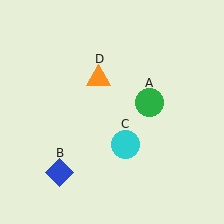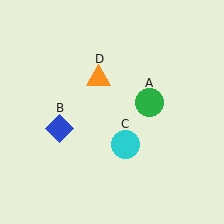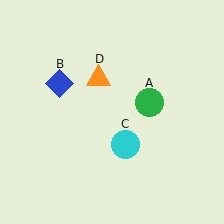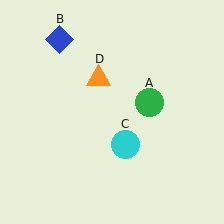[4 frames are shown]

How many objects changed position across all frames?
1 object changed position: blue diamond (object B).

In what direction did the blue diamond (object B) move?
The blue diamond (object B) moved up.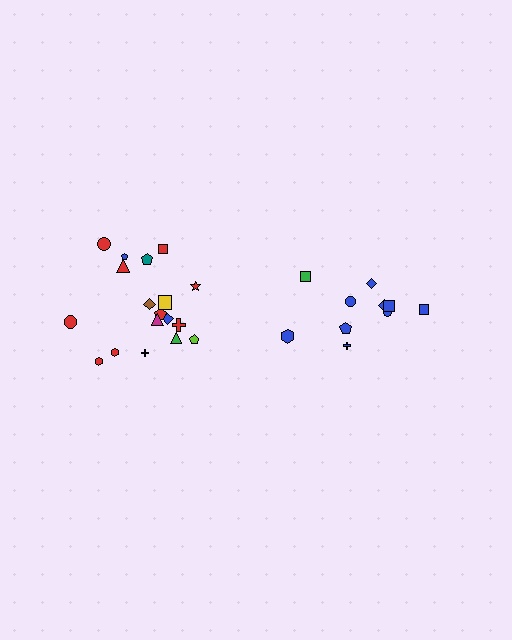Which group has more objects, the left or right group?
The left group.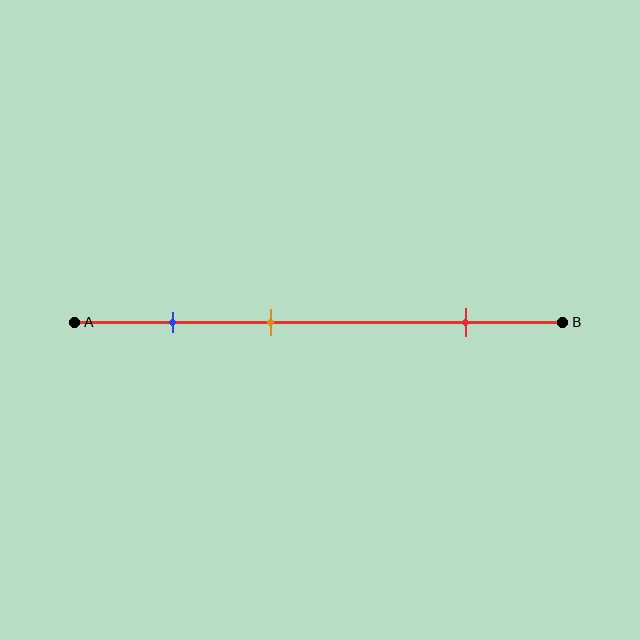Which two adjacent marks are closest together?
The blue and orange marks are the closest adjacent pair.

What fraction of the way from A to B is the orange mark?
The orange mark is approximately 40% (0.4) of the way from A to B.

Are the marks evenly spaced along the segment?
No, the marks are not evenly spaced.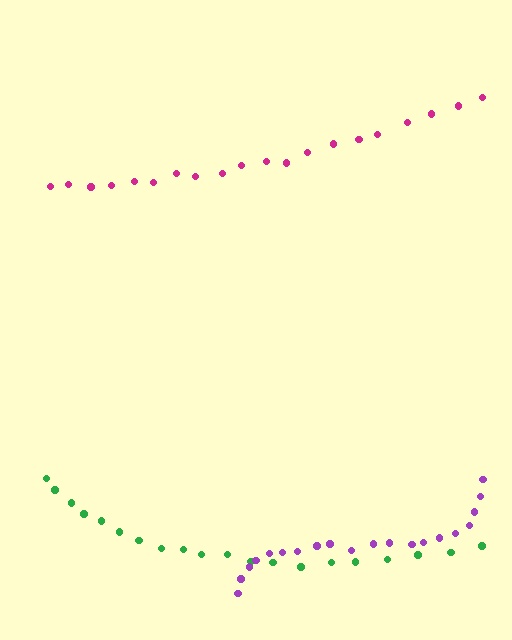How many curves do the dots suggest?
There are 3 distinct paths.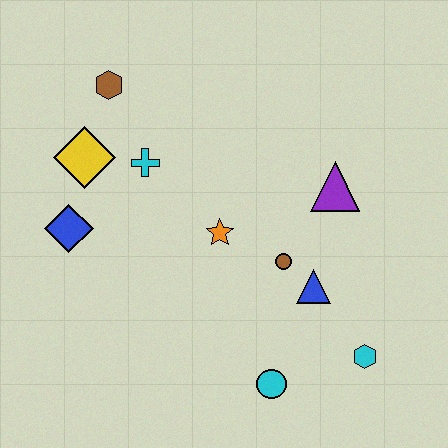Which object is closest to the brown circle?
The blue triangle is closest to the brown circle.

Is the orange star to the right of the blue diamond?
Yes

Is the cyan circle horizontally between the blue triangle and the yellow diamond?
Yes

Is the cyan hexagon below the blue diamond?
Yes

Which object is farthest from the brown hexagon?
The cyan hexagon is farthest from the brown hexagon.